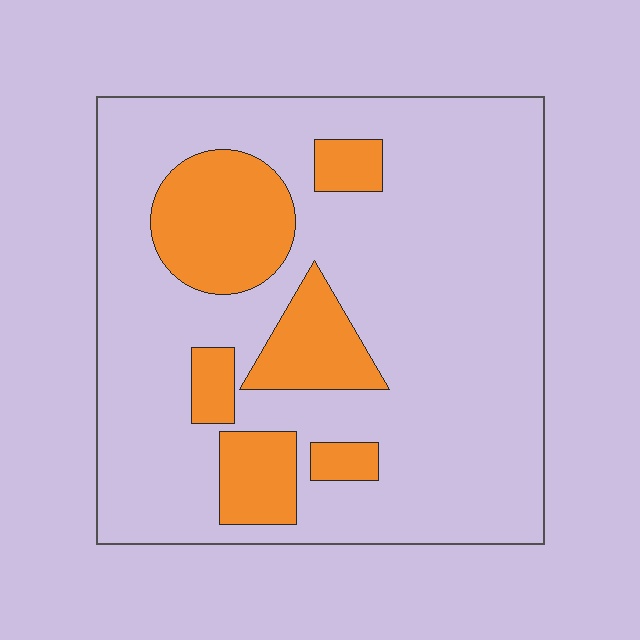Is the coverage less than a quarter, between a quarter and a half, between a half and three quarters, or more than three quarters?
Less than a quarter.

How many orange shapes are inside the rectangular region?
6.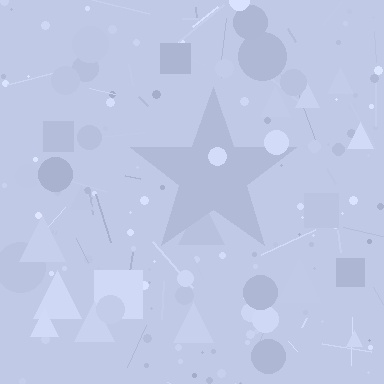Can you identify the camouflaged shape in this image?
The camouflaged shape is a star.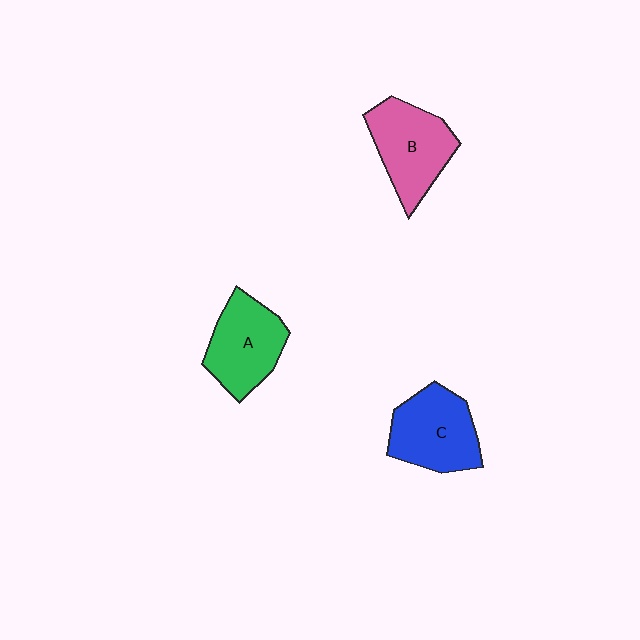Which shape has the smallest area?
Shape A (green).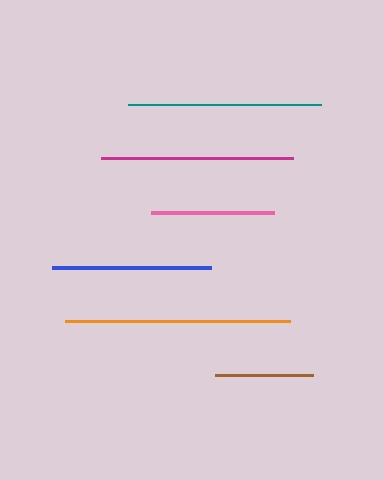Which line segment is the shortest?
The brown line is the shortest at approximately 98 pixels.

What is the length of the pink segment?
The pink segment is approximately 123 pixels long.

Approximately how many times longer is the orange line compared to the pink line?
The orange line is approximately 1.8 times the length of the pink line.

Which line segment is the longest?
The orange line is the longest at approximately 225 pixels.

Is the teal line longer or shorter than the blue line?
The teal line is longer than the blue line.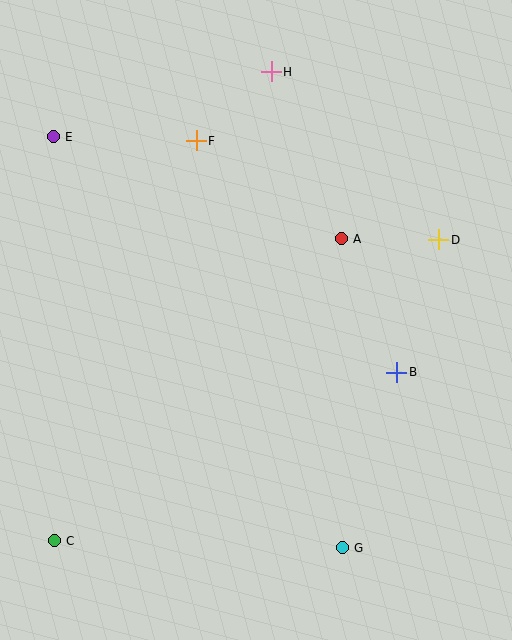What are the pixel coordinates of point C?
Point C is at (54, 541).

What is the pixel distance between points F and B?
The distance between F and B is 306 pixels.